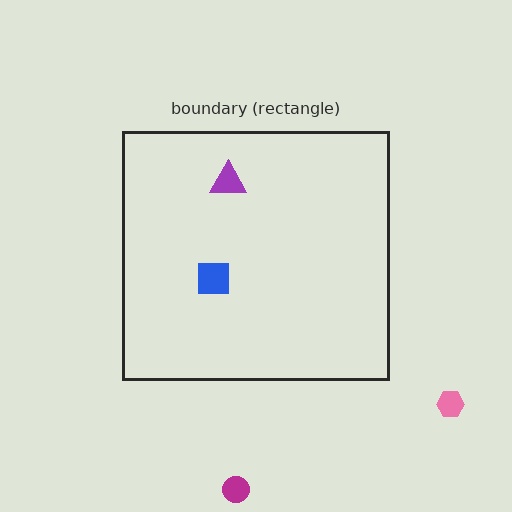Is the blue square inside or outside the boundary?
Inside.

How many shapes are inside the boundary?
2 inside, 2 outside.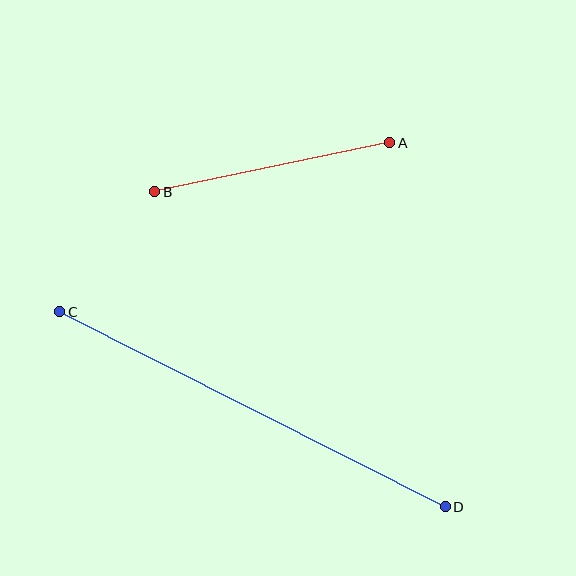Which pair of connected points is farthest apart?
Points C and D are farthest apart.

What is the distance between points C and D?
The distance is approximately 432 pixels.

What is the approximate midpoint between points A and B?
The midpoint is at approximately (272, 167) pixels.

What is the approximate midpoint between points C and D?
The midpoint is at approximately (253, 409) pixels.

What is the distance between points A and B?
The distance is approximately 240 pixels.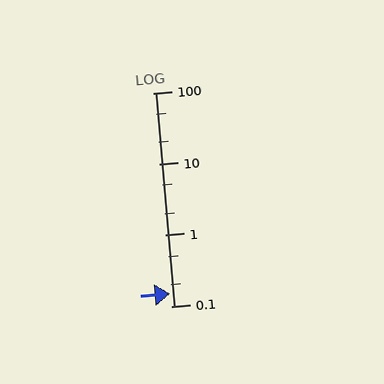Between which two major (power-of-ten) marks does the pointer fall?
The pointer is between 0.1 and 1.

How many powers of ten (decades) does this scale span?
The scale spans 3 decades, from 0.1 to 100.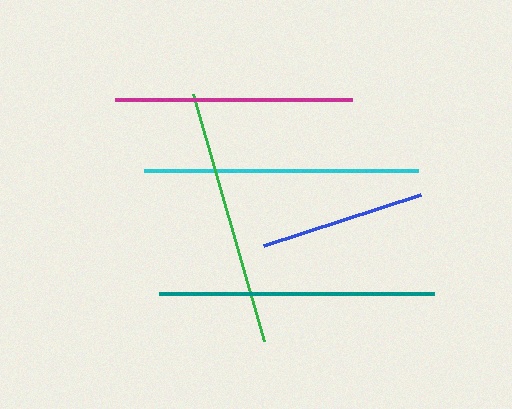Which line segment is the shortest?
The blue line is the shortest at approximately 165 pixels.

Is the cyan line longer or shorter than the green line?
The cyan line is longer than the green line.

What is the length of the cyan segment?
The cyan segment is approximately 274 pixels long.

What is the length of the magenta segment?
The magenta segment is approximately 237 pixels long.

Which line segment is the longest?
The teal line is the longest at approximately 275 pixels.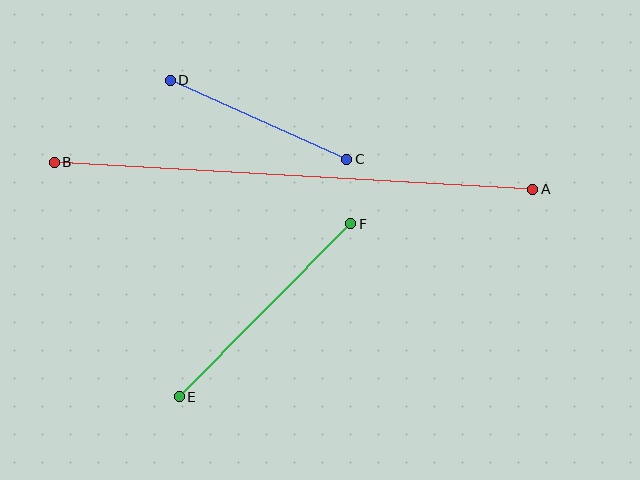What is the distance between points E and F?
The distance is approximately 244 pixels.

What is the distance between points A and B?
The distance is approximately 479 pixels.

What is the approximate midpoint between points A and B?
The midpoint is at approximately (294, 176) pixels.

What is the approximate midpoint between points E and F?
The midpoint is at approximately (265, 310) pixels.